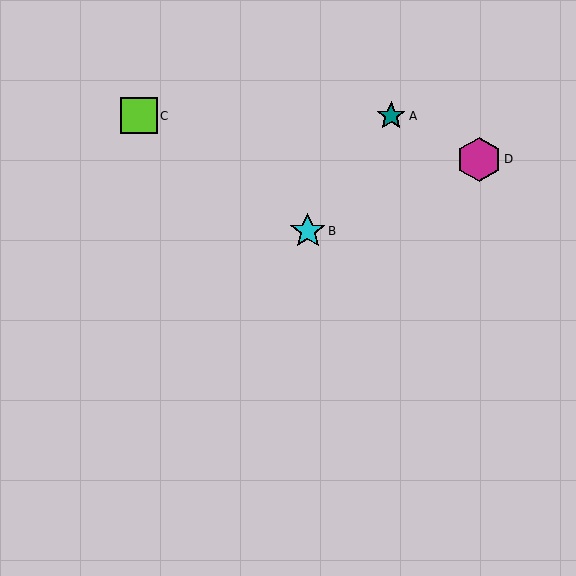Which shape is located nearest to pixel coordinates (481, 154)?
The magenta hexagon (labeled D) at (479, 160) is nearest to that location.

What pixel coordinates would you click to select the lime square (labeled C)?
Click at (139, 116) to select the lime square C.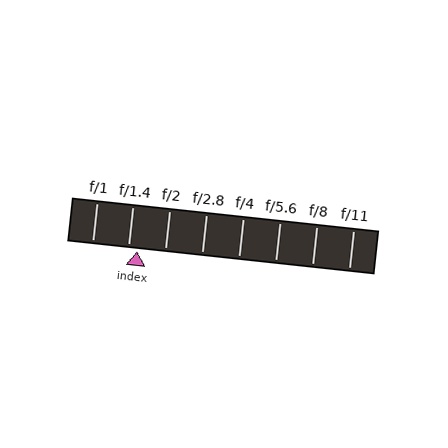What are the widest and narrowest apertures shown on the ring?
The widest aperture shown is f/1 and the narrowest is f/11.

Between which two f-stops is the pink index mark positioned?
The index mark is between f/1.4 and f/2.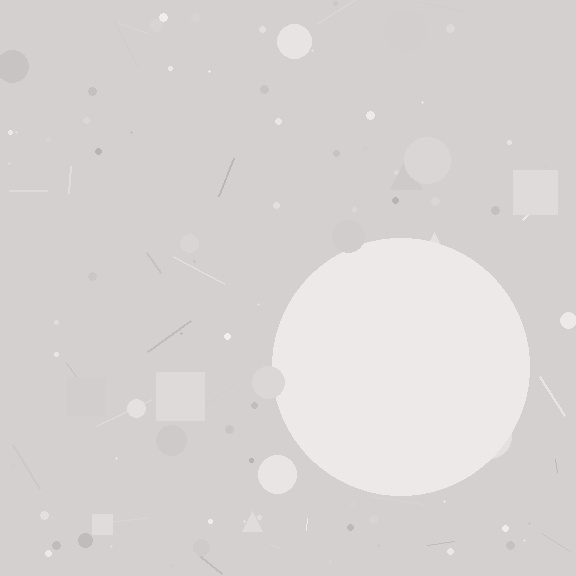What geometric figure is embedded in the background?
A circle is embedded in the background.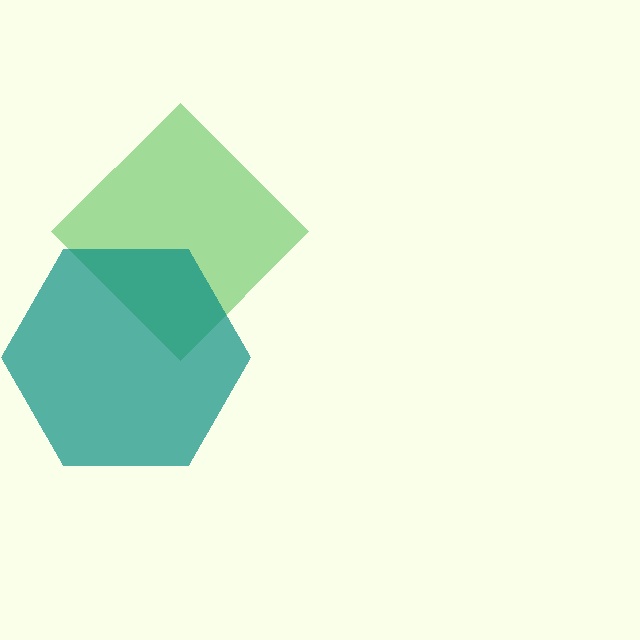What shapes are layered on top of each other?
The layered shapes are: a green diamond, a teal hexagon.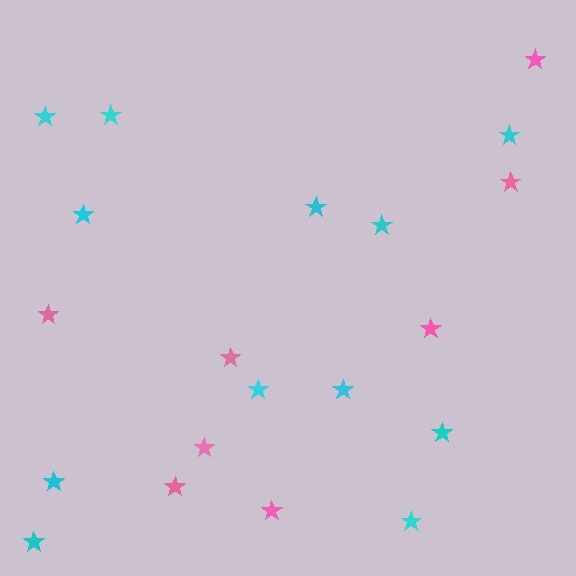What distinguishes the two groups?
There are 2 groups: one group of pink stars (8) and one group of cyan stars (12).